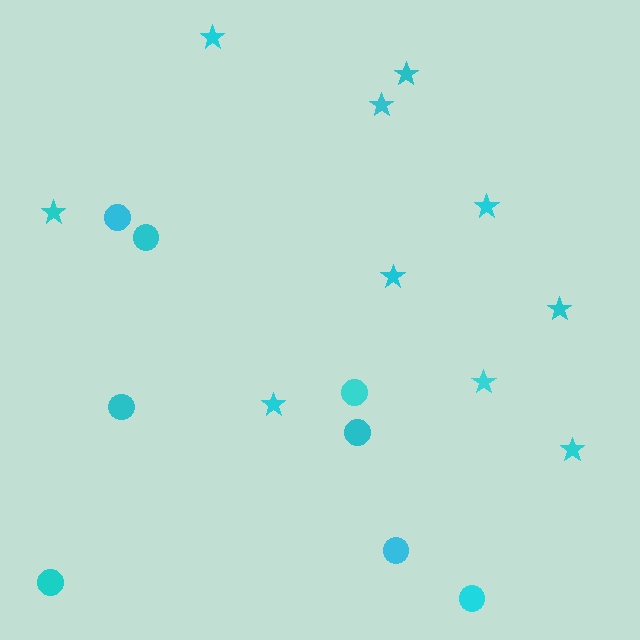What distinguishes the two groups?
There are 2 groups: one group of circles (8) and one group of stars (10).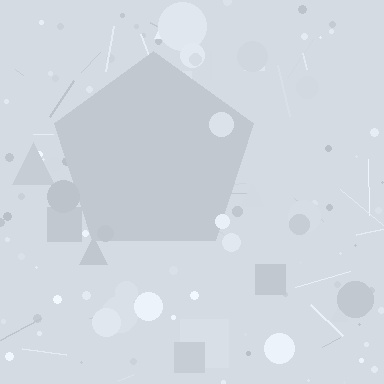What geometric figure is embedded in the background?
A pentagon is embedded in the background.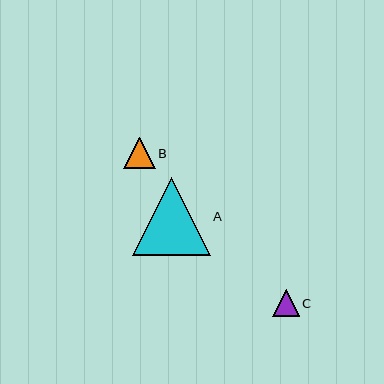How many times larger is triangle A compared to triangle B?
Triangle A is approximately 2.5 times the size of triangle B.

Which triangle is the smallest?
Triangle C is the smallest with a size of approximately 27 pixels.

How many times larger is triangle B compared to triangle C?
Triangle B is approximately 1.2 times the size of triangle C.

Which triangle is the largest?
Triangle A is the largest with a size of approximately 78 pixels.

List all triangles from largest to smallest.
From largest to smallest: A, B, C.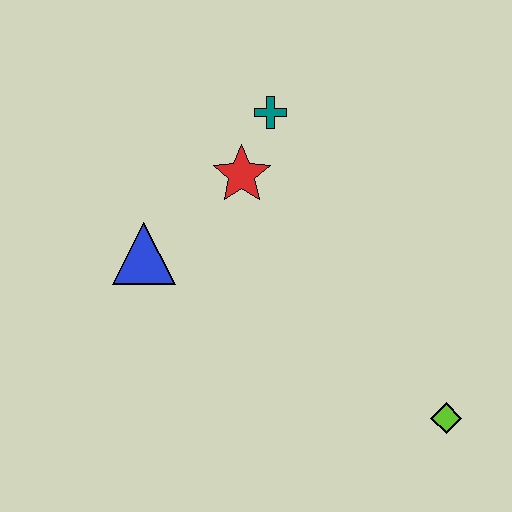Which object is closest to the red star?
The teal cross is closest to the red star.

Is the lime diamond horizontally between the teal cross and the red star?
No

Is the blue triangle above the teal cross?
No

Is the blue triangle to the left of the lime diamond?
Yes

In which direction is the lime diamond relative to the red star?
The lime diamond is below the red star.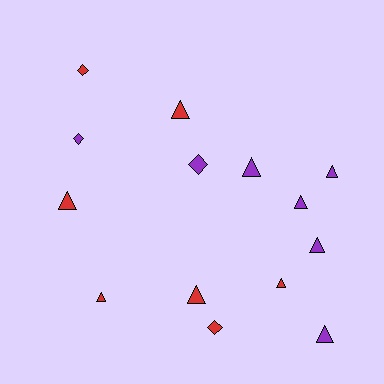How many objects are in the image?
There are 14 objects.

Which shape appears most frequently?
Triangle, with 10 objects.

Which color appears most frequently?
Purple, with 7 objects.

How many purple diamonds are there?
There are 2 purple diamonds.